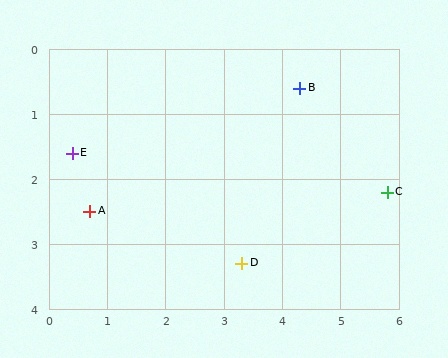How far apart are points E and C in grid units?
Points E and C are about 5.4 grid units apart.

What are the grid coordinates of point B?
Point B is at approximately (4.3, 0.6).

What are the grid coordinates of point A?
Point A is at approximately (0.7, 2.5).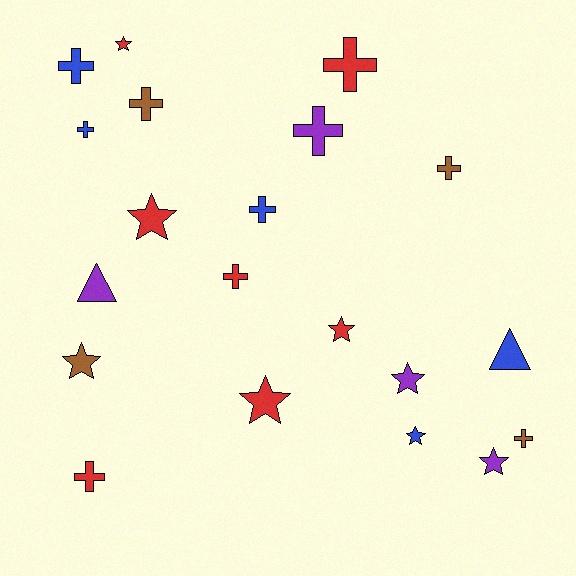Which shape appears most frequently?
Cross, with 10 objects.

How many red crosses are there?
There are 3 red crosses.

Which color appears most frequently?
Red, with 7 objects.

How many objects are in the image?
There are 20 objects.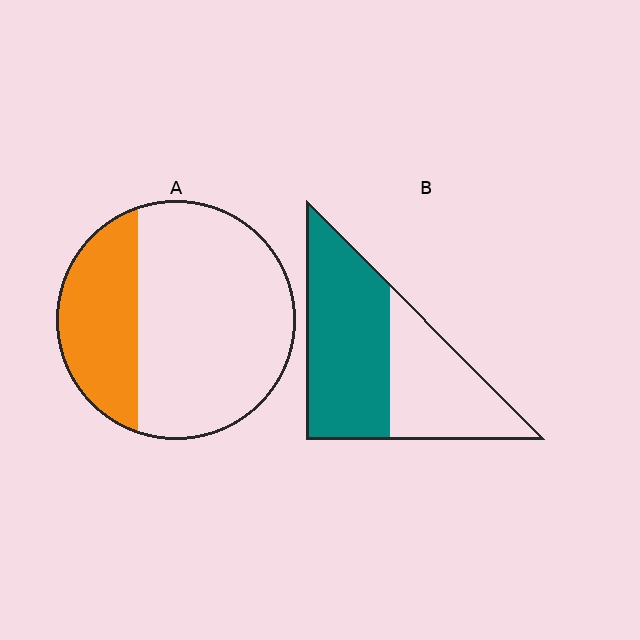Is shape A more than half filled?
No.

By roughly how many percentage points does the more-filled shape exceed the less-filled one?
By roughly 30 percentage points (B over A).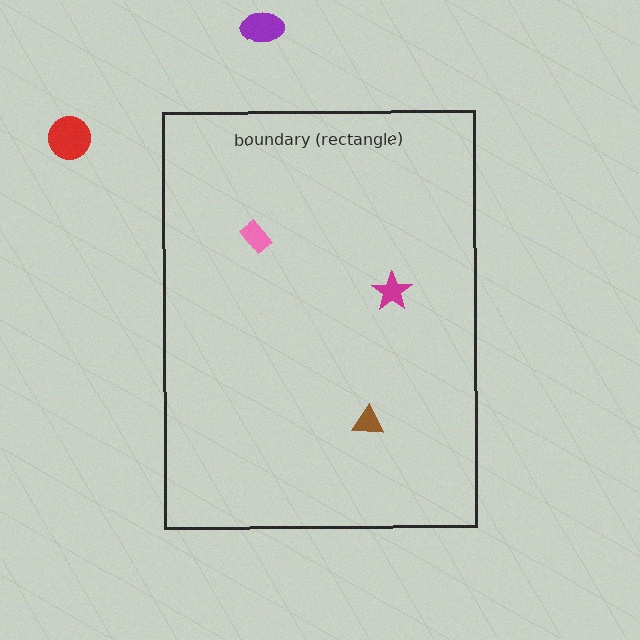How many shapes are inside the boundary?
3 inside, 2 outside.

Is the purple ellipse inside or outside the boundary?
Outside.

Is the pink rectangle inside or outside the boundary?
Inside.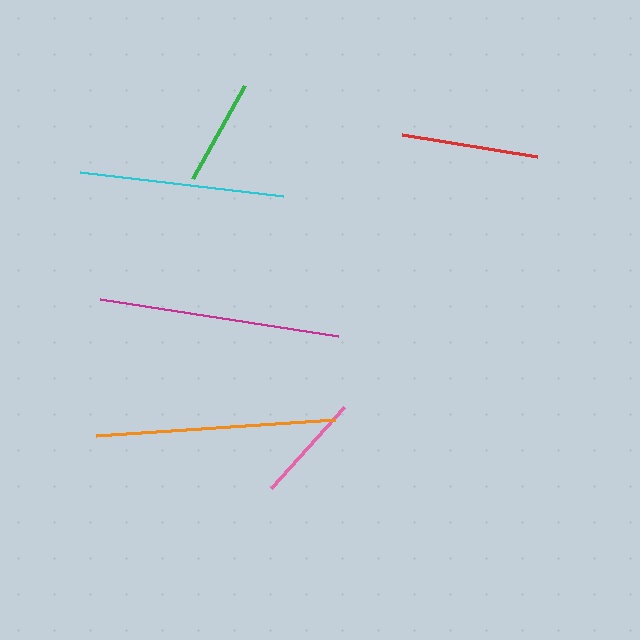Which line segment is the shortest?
The green line is the shortest at approximately 107 pixels.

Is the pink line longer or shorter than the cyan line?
The cyan line is longer than the pink line.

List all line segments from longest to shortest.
From longest to shortest: magenta, orange, cyan, red, pink, green.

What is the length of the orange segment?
The orange segment is approximately 239 pixels long.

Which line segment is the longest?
The magenta line is the longest at approximately 240 pixels.